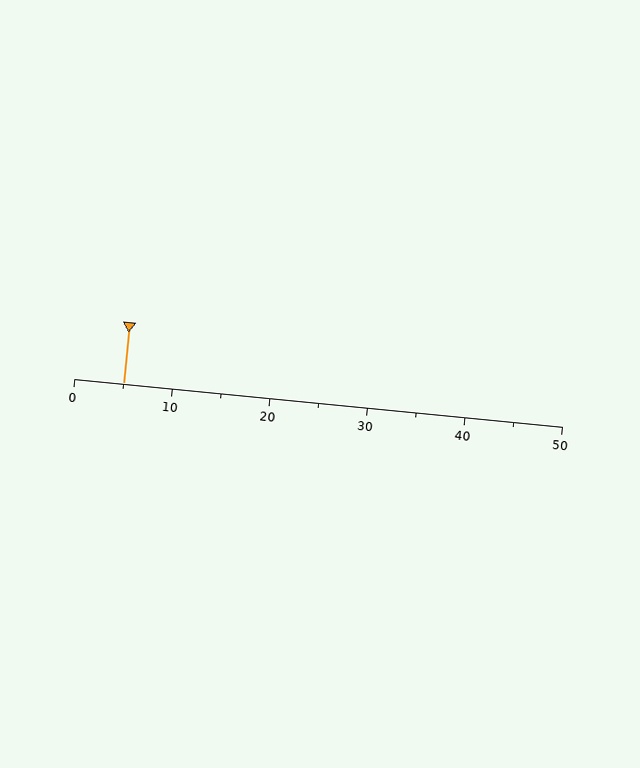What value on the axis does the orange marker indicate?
The marker indicates approximately 5.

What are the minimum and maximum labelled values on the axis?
The axis runs from 0 to 50.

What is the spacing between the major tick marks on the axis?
The major ticks are spaced 10 apart.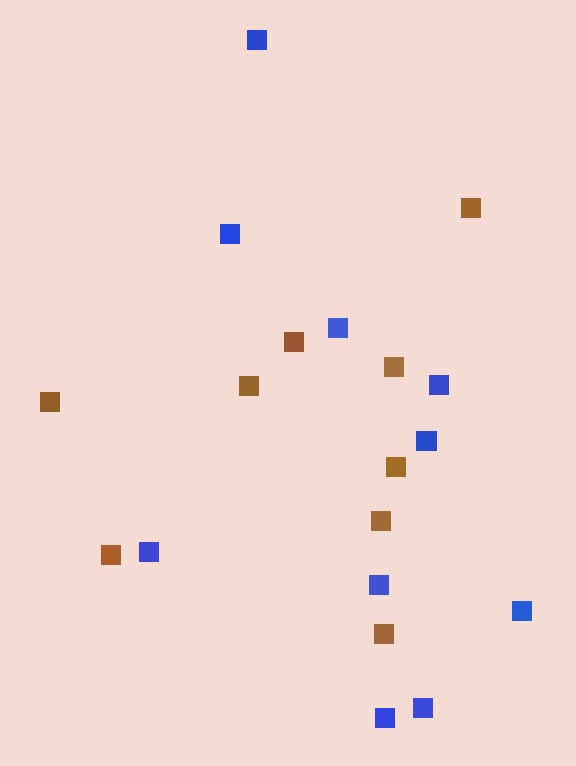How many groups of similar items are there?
There are 2 groups: one group of brown squares (9) and one group of blue squares (10).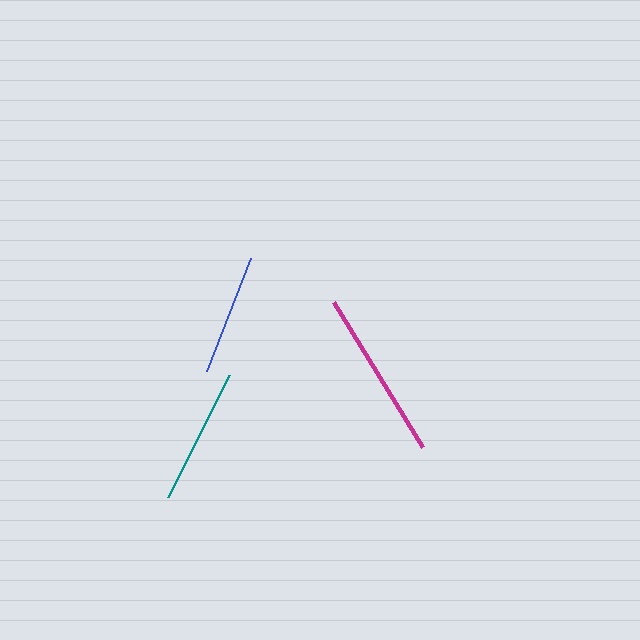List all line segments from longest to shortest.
From longest to shortest: magenta, teal, blue.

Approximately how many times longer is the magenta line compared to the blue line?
The magenta line is approximately 1.4 times the length of the blue line.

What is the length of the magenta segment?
The magenta segment is approximately 170 pixels long.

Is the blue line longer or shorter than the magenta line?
The magenta line is longer than the blue line.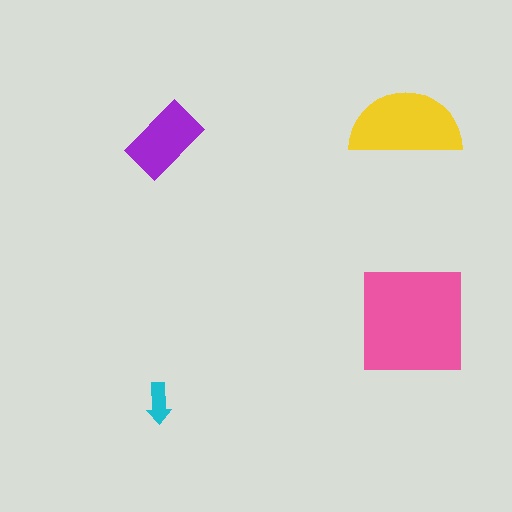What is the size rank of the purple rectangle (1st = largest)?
3rd.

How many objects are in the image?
There are 4 objects in the image.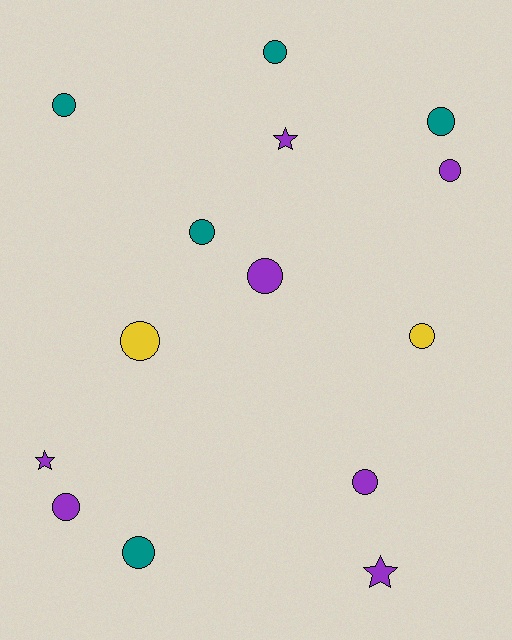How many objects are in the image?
There are 14 objects.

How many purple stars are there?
There are 3 purple stars.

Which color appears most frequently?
Purple, with 7 objects.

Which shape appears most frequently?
Circle, with 11 objects.